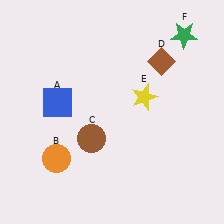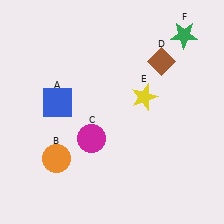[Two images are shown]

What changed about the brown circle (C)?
In Image 1, C is brown. In Image 2, it changed to magenta.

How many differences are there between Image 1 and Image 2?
There is 1 difference between the two images.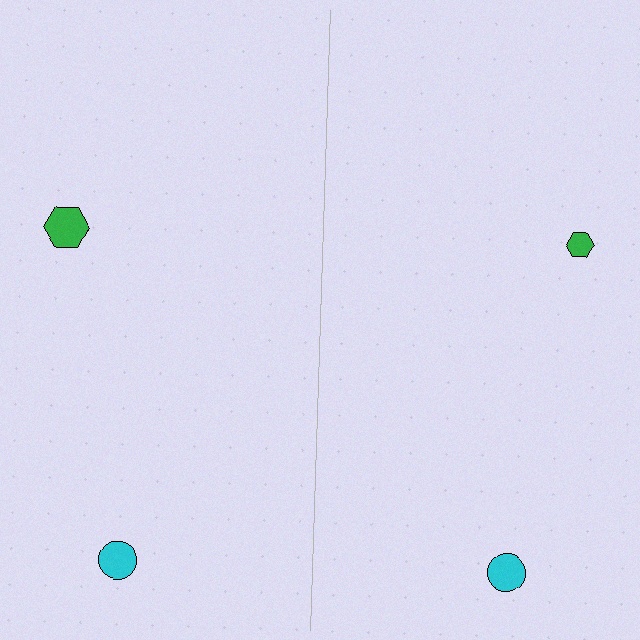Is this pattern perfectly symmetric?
No, the pattern is not perfectly symmetric. The green hexagon on the right side has a different size than its mirror counterpart.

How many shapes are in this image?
There are 4 shapes in this image.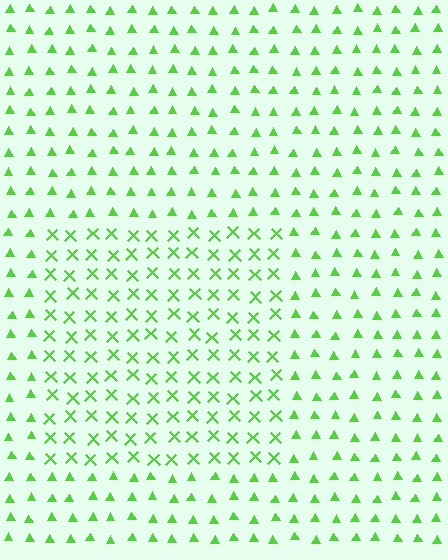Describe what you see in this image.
The image is filled with small lime elements arranged in a uniform grid. A rectangle-shaped region contains X marks, while the surrounding area contains triangles. The boundary is defined purely by the change in element shape.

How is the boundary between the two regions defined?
The boundary is defined by a change in element shape: X marks inside vs. triangles outside. All elements share the same color and spacing.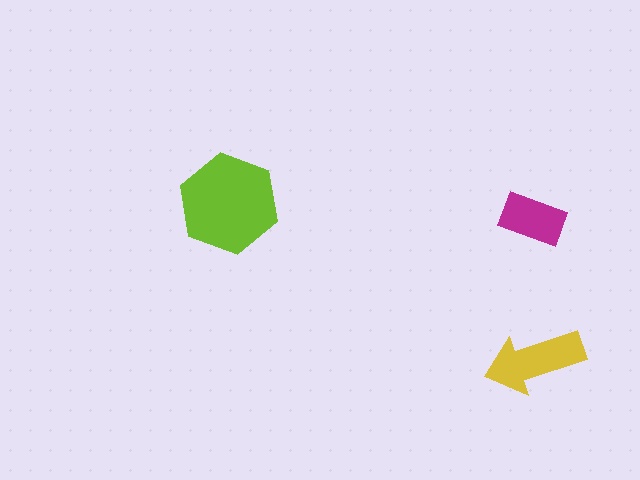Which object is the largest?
The lime hexagon.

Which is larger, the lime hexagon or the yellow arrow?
The lime hexagon.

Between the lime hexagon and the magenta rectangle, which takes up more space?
The lime hexagon.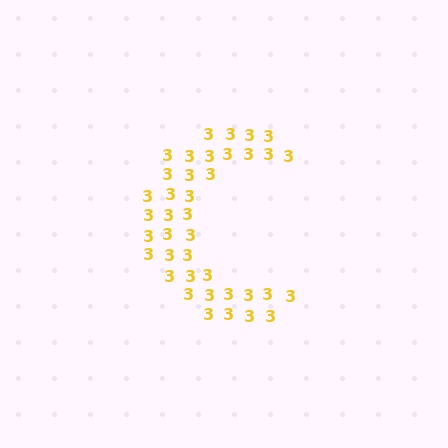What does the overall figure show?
The overall figure shows the letter C.